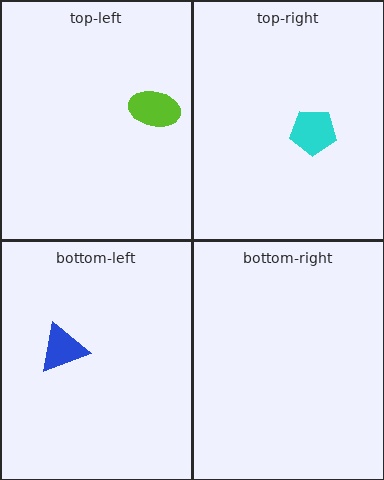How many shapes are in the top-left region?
1.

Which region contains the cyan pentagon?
The top-right region.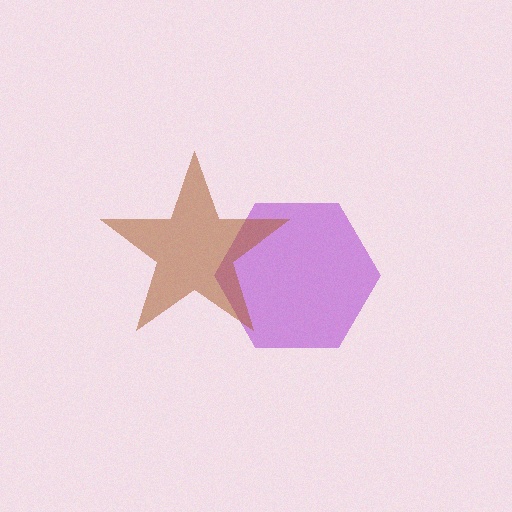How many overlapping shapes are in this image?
There are 2 overlapping shapes in the image.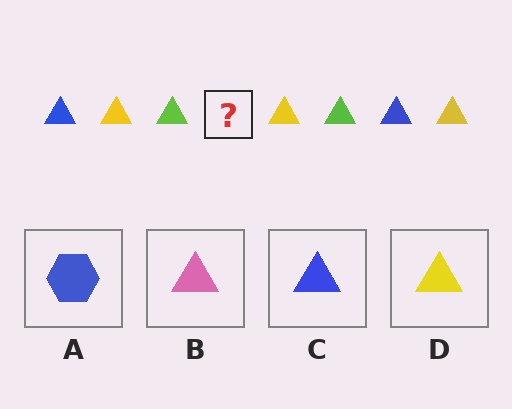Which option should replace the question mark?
Option C.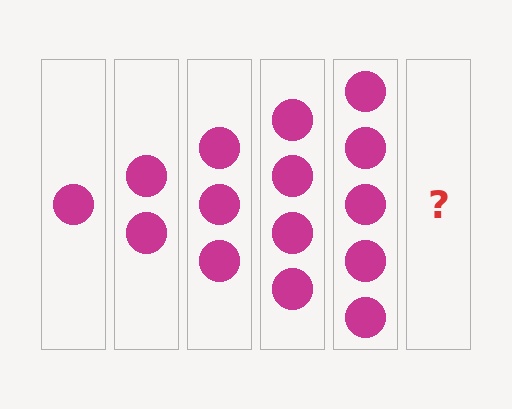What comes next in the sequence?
The next element should be 6 circles.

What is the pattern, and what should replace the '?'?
The pattern is that each step adds one more circle. The '?' should be 6 circles.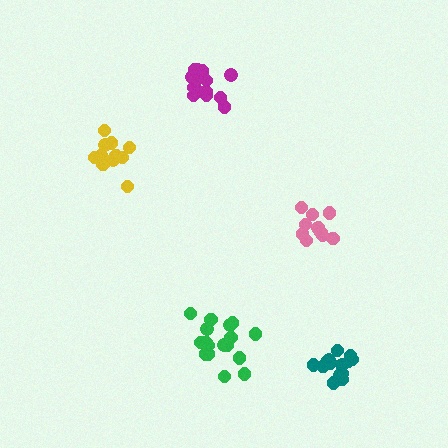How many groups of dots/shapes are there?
There are 5 groups.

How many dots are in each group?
Group 1: 14 dots, Group 2: 11 dots, Group 3: 17 dots, Group 4: 14 dots, Group 5: 11 dots (67 total).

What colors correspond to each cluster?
The clusters are colored: magenta, pink, green, teal, yellow.